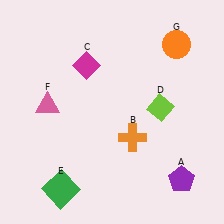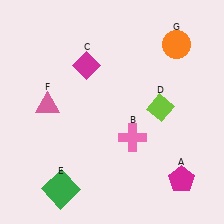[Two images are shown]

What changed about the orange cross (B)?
In Image 1, B is orange. In Image 2, it changed to pink.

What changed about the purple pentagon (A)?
In Image 1, A is purple. In Image 2, it changed to magenta.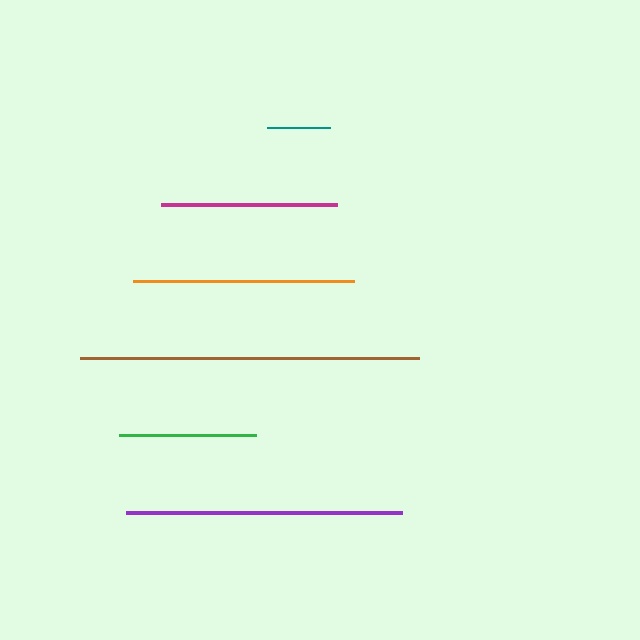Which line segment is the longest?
The brown line is the longest at approximately 339 pixels.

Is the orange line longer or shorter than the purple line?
The purple line is longer than the orange line.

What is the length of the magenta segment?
The magenta segment is approximately 176 pixels long.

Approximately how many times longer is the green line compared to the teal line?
The green line is approximately 2.2 times the length of the teal line.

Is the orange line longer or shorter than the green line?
The orange line is longer than the green line.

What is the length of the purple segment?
The purple segment is approximately 276 pixels long.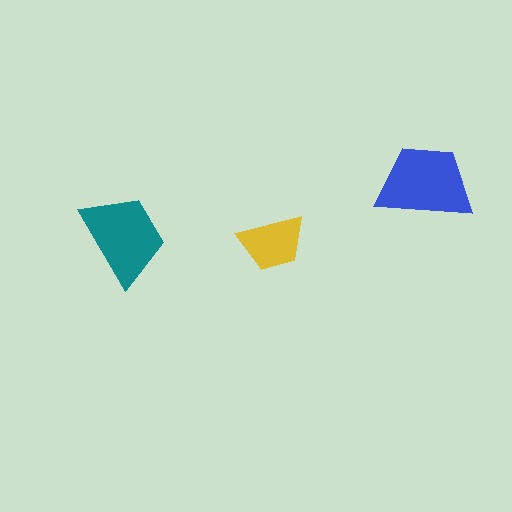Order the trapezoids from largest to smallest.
the blue one, the teal one, the yellow one.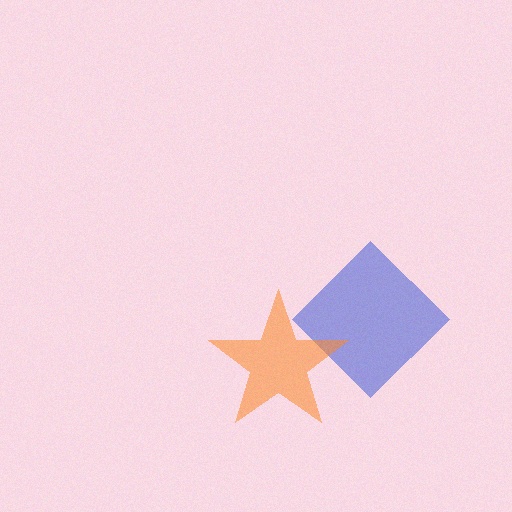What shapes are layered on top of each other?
The layered shapes are: a blue diamond, an orange star.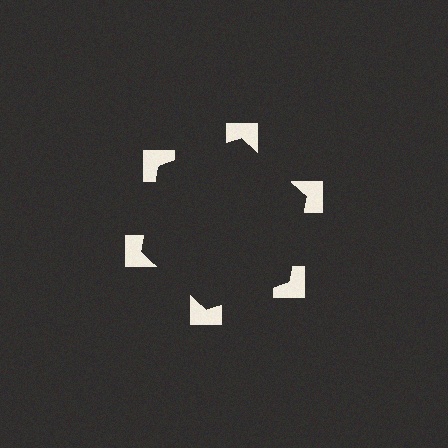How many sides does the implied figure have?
6 sides.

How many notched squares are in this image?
There are 6 — one at each vertex of the illusory hexagon.